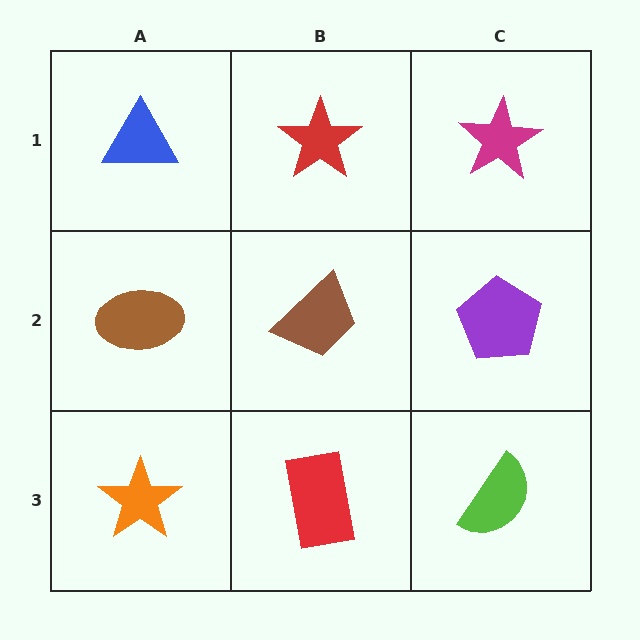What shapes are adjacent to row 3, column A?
A brown ellipse (row 2, column A), a red rectangle (row 3, column B).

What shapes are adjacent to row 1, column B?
A brown trapezoid (row 2, column B), a blue triangle (row 1, column A), a magenta star (row 1, column C).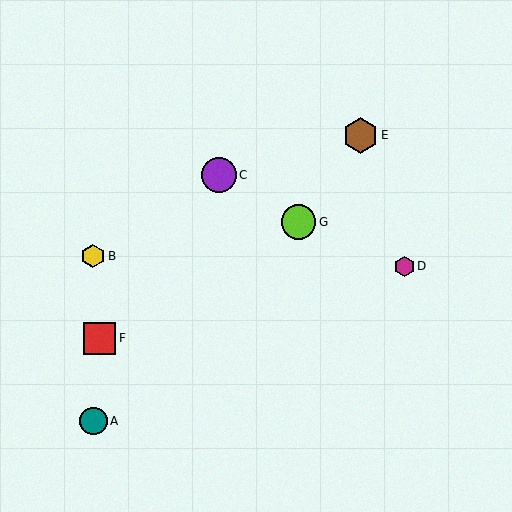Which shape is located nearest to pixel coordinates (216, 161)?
The purple circle (labeled C) at (219, 175) is nearest to that location.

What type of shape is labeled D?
Shape D is a magenta hexagon.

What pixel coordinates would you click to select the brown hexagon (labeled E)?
Click at (360, 135) to select the brown hexagon E.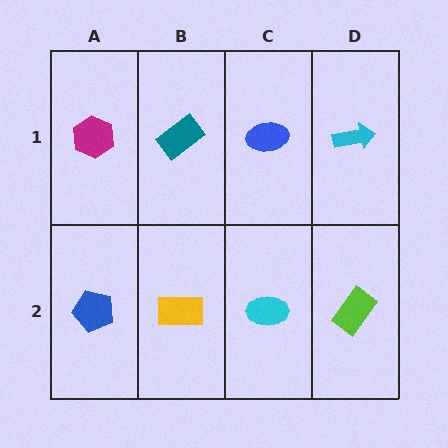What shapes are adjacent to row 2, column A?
A magenta hexagon (row 1, column A), a yellow rectangle (row 2, column B).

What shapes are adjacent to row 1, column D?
A lime rectangle (row 2, column D), a blue ellipse (row 1, column C).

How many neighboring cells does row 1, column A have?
2.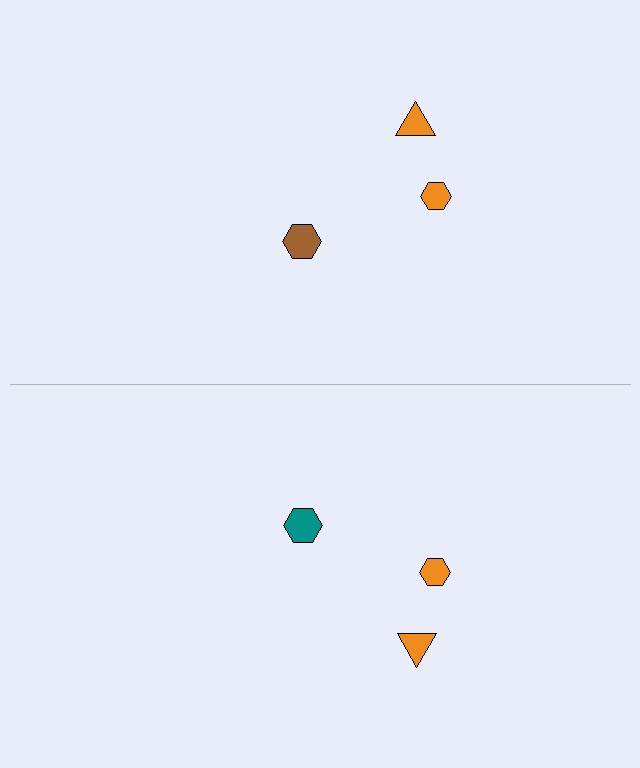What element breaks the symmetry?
The teal hexagon on the bottom side breaks the symmetry — its mirror counterpart is brown.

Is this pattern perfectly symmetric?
No, the pattern is not perfectly symmetric. The teal hexagon on the bottom side breaks the symmetry — its mirror counterpart is brown.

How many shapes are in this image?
There are 6 shapes in this image.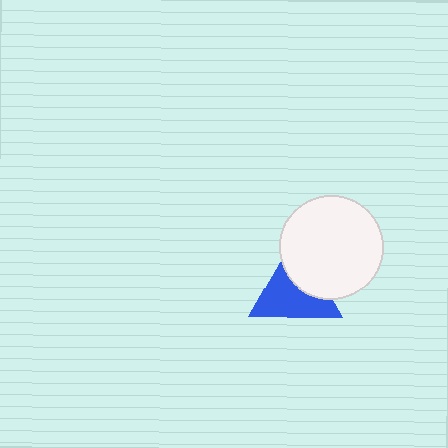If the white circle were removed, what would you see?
You would see the complete blue triangle.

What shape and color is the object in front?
The object in front is a white circle.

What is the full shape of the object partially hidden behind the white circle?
The partially hidden object is a blue triangle.